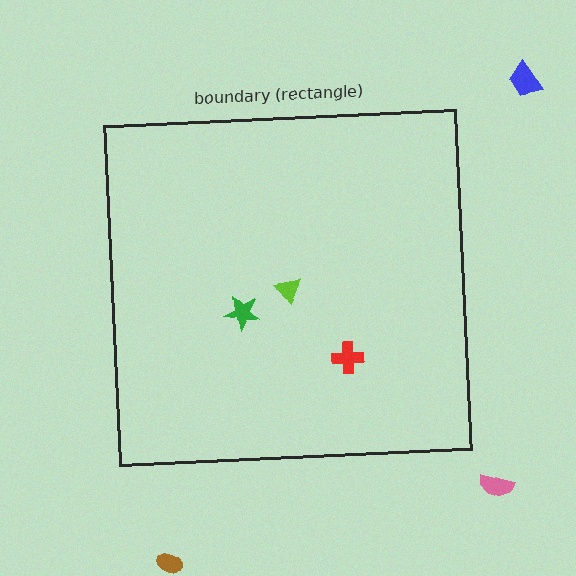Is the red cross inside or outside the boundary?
Inside.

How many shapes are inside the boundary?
3 inside, 3 outside.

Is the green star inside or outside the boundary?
Inside.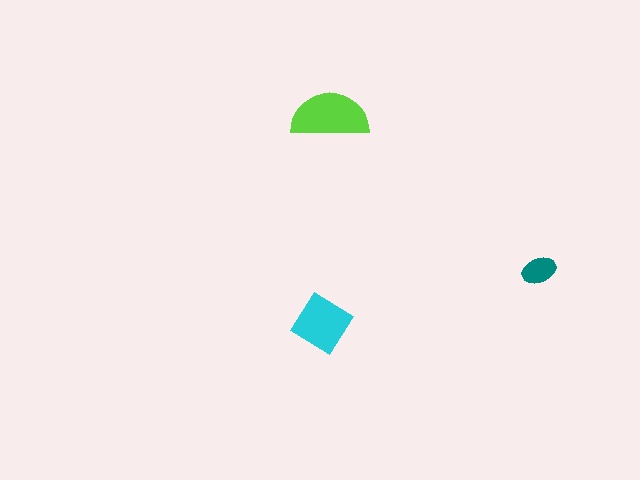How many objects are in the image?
There are 3 objects in the image.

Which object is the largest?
The lime semicircle.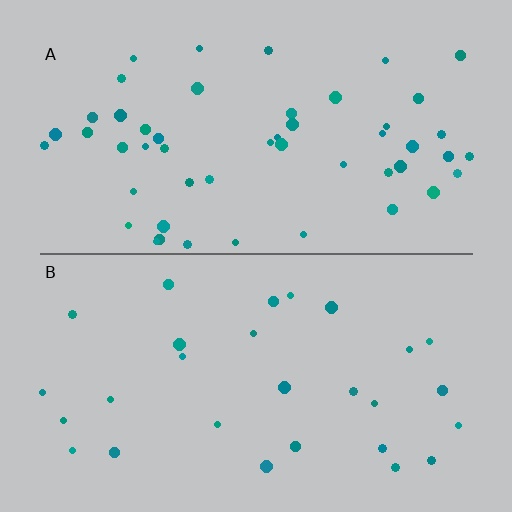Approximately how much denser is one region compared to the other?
Approximately 1.8× — region A over region B.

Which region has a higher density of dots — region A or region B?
A (the top).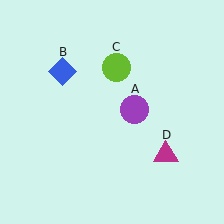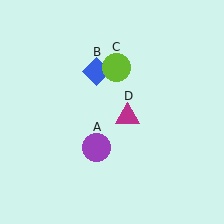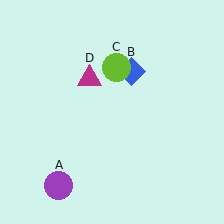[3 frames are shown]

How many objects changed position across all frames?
3 objects changed position: purple circle (object A), blue diamond (object B), magenta triangle (object D).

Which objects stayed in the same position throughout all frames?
Lime circle (object C) remained stationary.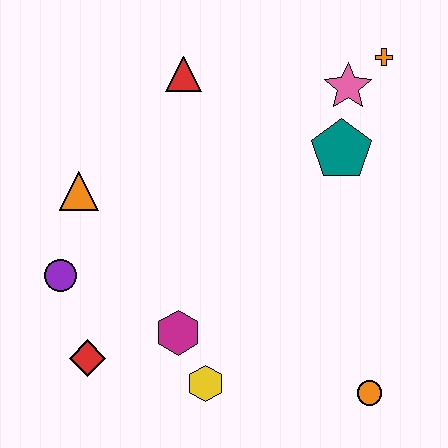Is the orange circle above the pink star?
No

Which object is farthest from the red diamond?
The orange cross is farthest from the red diamond.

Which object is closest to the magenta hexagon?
The yellow hexagon is closest to the magenta hexagon.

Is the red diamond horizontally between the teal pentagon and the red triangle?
No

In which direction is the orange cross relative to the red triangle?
The orange cross is to the right of the red triangle.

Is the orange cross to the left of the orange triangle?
No